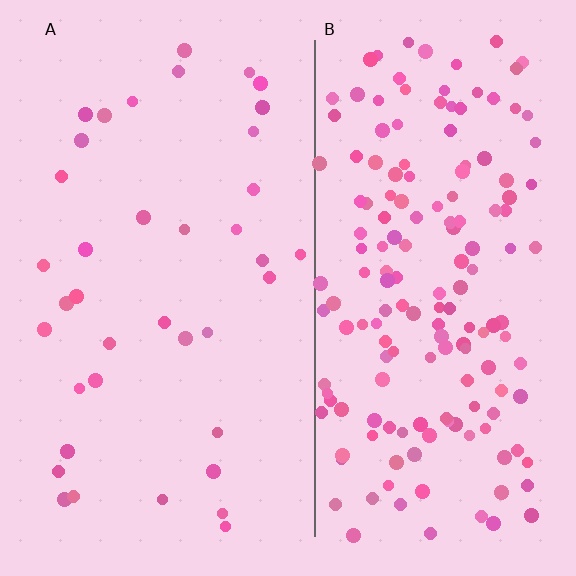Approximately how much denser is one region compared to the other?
Approximately 4.4× — region B over region A.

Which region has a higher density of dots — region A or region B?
B (the right).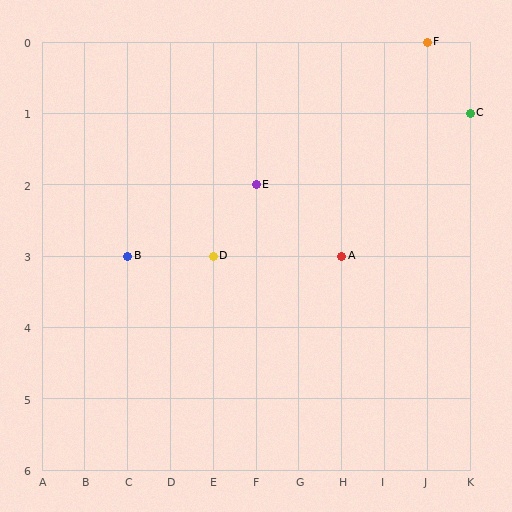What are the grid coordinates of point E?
Point E is at grid coordinates (F, 2).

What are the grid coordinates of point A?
Point A is at grid coordinates (H, 3).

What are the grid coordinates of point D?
Point D is at grid coordinates (E, 3).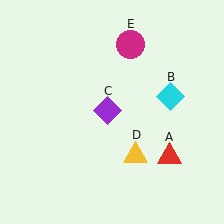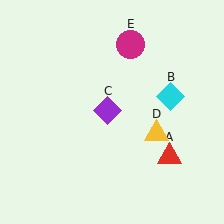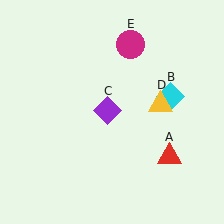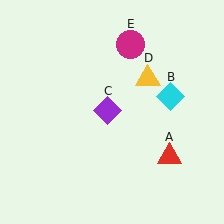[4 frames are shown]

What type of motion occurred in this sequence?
The yellow triangle (object D) rotated counterclockwise around the center of the scene.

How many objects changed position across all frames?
1 object changed position: yellow triangle (object D).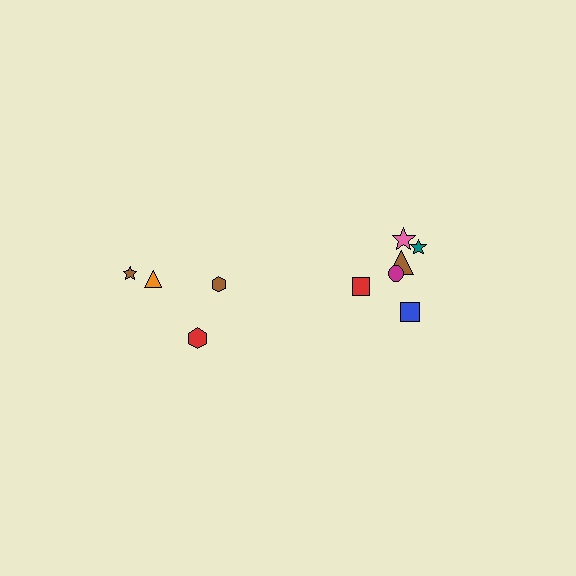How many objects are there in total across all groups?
There are 10 objects.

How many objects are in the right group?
There are 6 objects.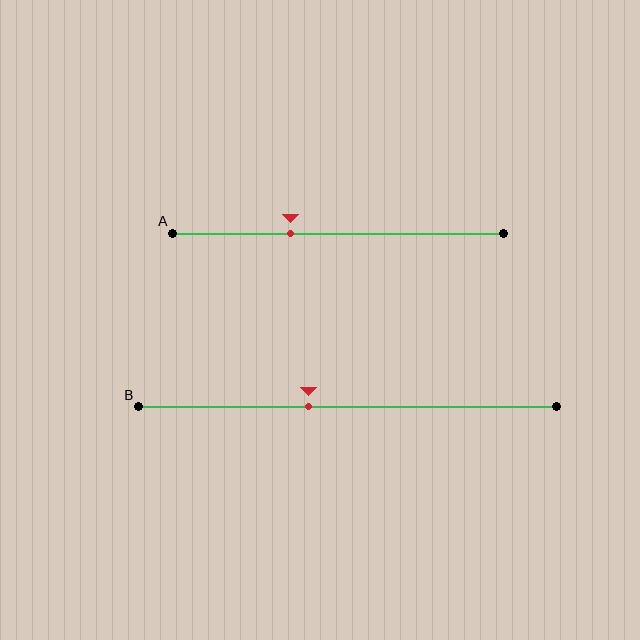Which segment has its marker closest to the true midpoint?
Segment B has its marker closest to the true midpoint.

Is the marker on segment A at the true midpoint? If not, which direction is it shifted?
No, the marker on segment A is shifted to the left by about 15% of the segment length.